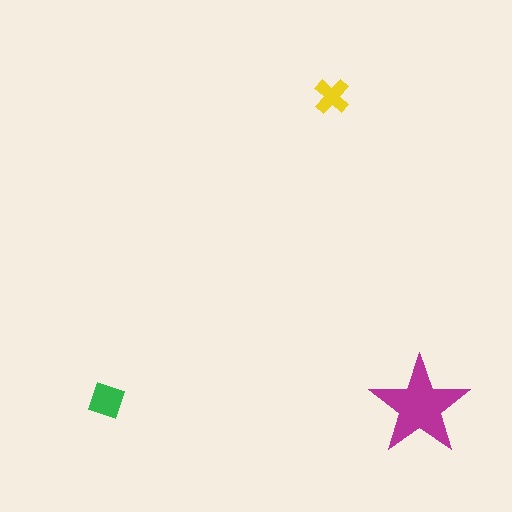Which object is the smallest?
The yellow cross.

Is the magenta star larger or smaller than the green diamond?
Larger.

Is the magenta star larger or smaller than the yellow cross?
Larger.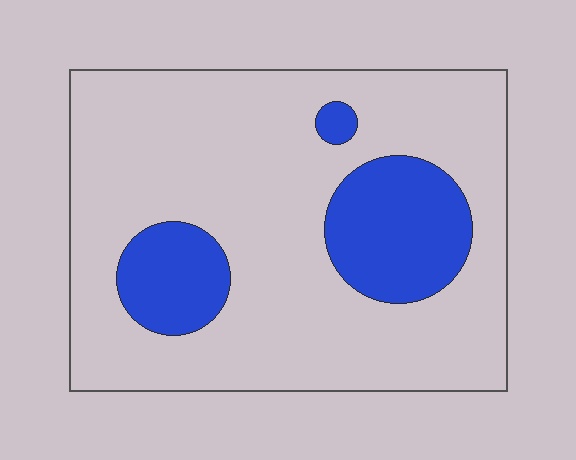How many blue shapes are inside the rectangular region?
3.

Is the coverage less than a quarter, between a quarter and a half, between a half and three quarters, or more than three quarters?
Less than a quarter.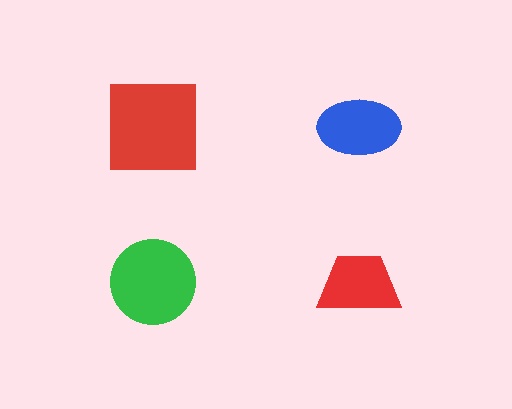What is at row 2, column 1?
A green circle.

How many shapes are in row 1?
2 shapes.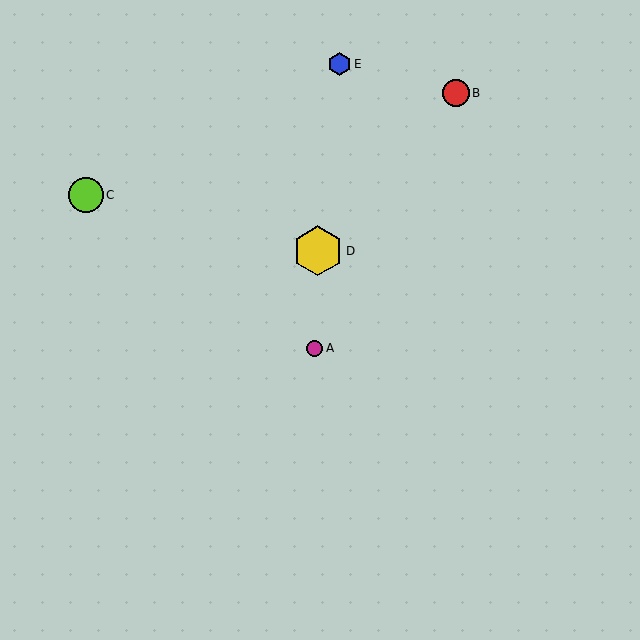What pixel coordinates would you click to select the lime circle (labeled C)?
Click at (86, 195) to select the lime circle C.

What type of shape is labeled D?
Shape D is a yellow hexagon.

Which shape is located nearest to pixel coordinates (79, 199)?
The lime circle (labeled C) at (86, 195) is nearest to that location.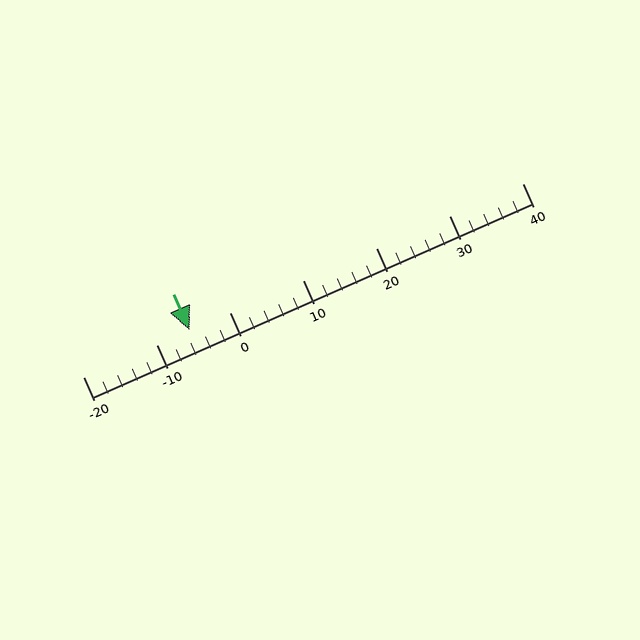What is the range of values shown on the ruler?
The ruler shows values from -20 to 40.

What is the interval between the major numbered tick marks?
The major tick marks are spaced 10 units apart.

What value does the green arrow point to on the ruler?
The green arrow points to approximately -5.